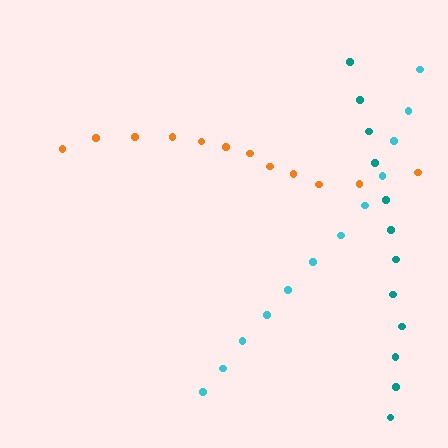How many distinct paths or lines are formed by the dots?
There are 3 distinct paths.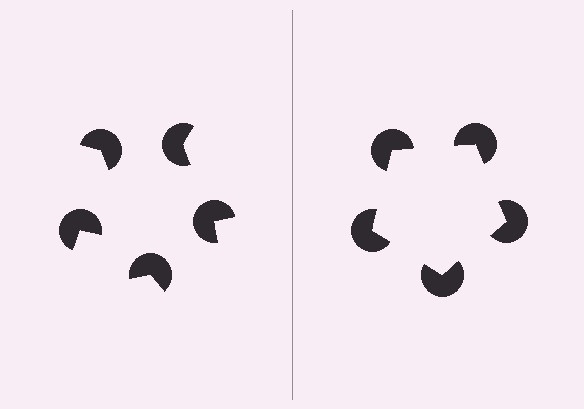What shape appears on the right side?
An illusory pentagon.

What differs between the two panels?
The pac-man discs are positioned identically on both sides; only the wedge orientations differ. On the right they align to a pentagon; on the left they are misaligned.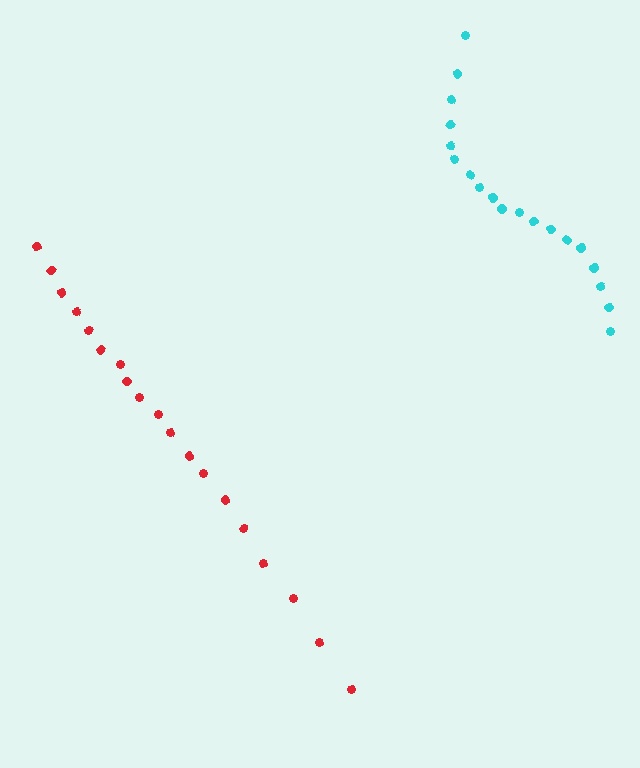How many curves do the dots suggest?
There are 2 distinct paths.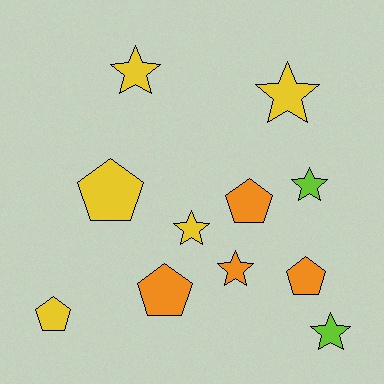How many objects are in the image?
There are 11 objects.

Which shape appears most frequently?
Star, with 6 objects.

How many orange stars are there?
There is 1 orange star.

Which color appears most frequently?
Yellow, with 5 objects.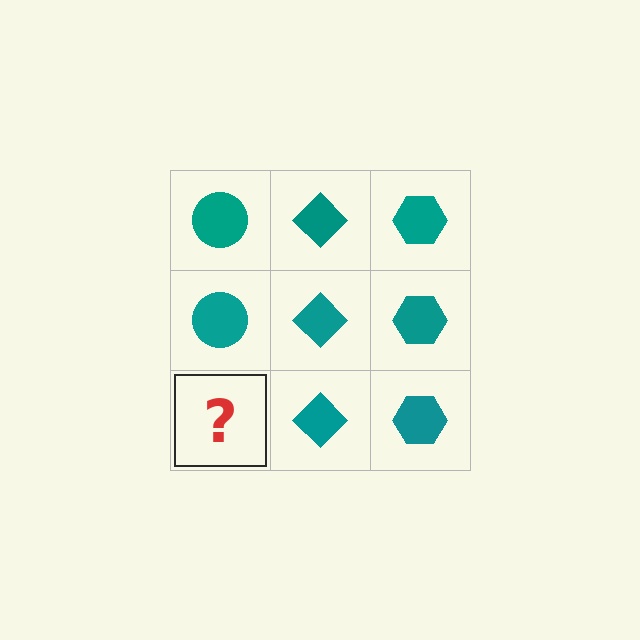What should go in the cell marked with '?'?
The missing cell should contain a teal circle.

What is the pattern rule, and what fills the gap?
The rule is that each column has a consistent shape. The gap should be filled with a teal circle.